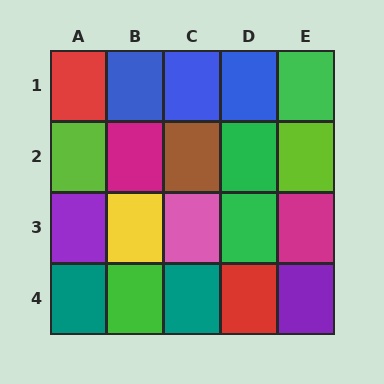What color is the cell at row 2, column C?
Brown.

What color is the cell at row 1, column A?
Red.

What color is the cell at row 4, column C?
Teal.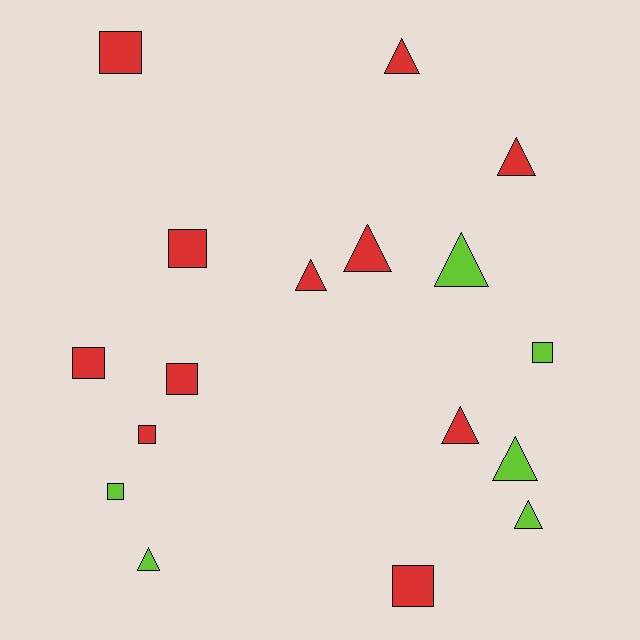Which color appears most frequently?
Red, with 11 objects.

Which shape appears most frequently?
Triangle, with 9 objects.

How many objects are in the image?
There are 17 objects.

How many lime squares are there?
There are 2 lime squares.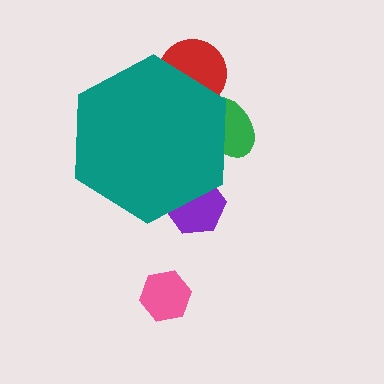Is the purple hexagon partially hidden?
Yes, the purple hexagon is partially hidden behind the teal hexagon.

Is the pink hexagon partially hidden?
No, the pink hexagon is fully visible.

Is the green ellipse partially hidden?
Yes, the green ellipse is partially hidden behind the teal hexagon.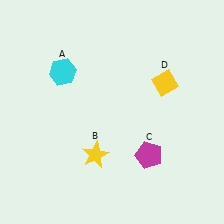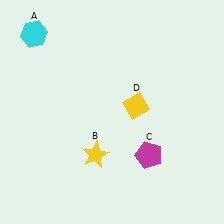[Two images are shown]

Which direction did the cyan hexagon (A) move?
The cyan hexagon (A) moved up.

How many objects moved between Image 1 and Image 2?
2 objects moved between the two images.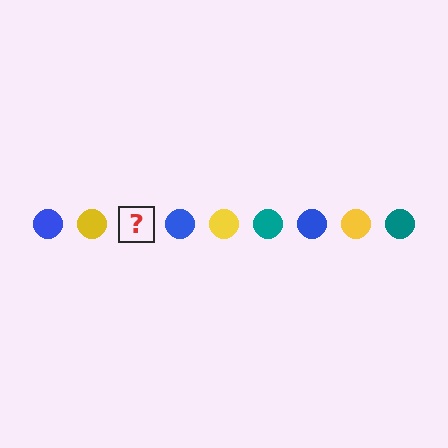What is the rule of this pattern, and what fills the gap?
The rule is that the pattern cycles through blue, yellow, teal circles. The gap should be filled with a teal circle.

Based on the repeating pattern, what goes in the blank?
The blank should be a teal circle.